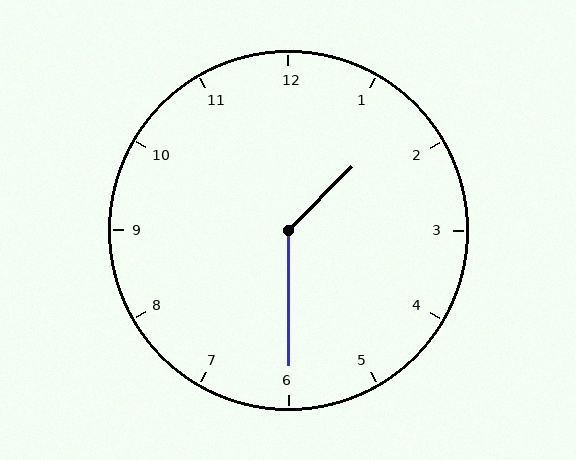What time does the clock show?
1:30.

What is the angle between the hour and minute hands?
Approximately 135 degrees.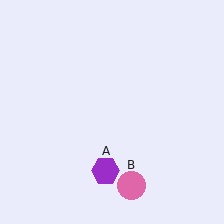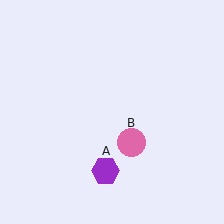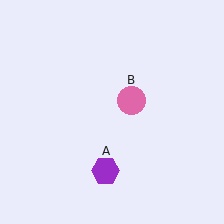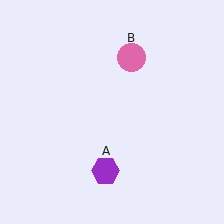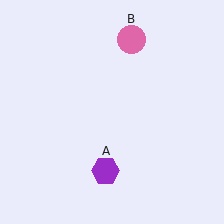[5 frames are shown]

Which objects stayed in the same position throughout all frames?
Purple hexagon (object A) remained stationary.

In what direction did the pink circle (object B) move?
The pink circle (object B) moved up.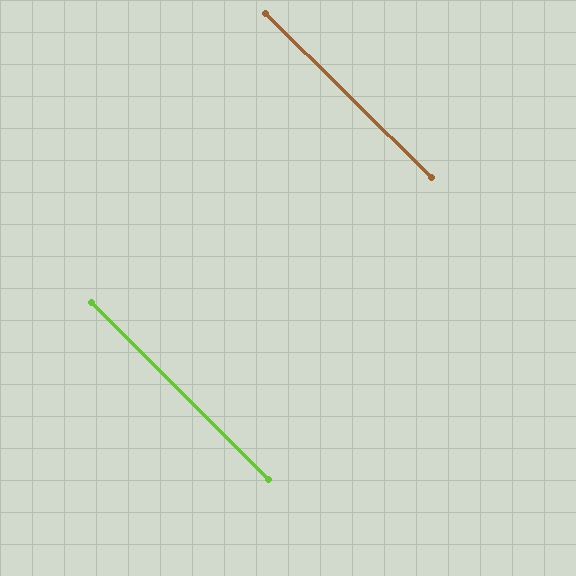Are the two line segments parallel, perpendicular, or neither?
Parallel — their directions differ by only 0.4°.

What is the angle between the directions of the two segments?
Approximately 0 degrees.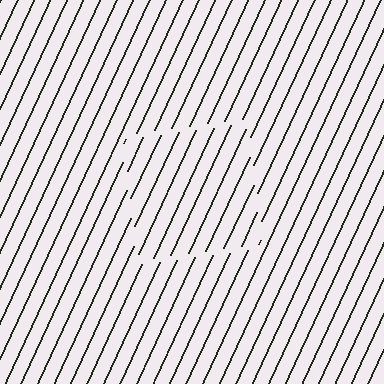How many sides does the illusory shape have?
4 sides — the line-ends trace a square.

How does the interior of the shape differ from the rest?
The interior of the shape contains the same grating, shifted by half a period — the contour is defined by the phase discontinuity where line-ends from the inner and outer gratings abut.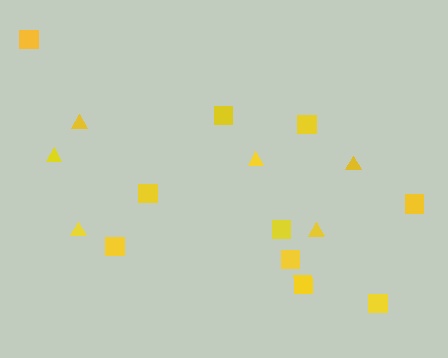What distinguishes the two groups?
There are 2 groups: one group of squares (10) and one group of triangles (6).